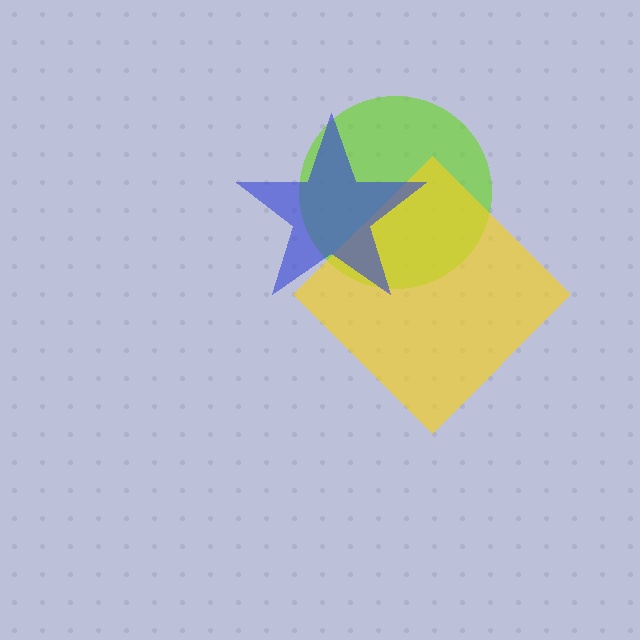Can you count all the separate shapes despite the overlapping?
Yes, there are 3 separate shapes.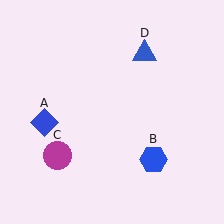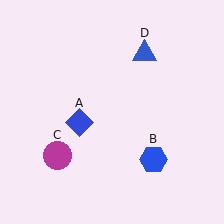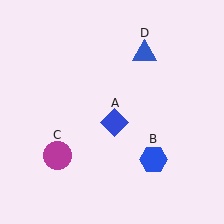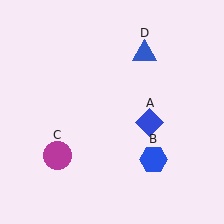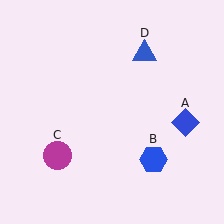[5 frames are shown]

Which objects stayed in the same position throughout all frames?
Blue hexagon (object B) and magenta circle (object C) and blue triangle (object D) remained stationary.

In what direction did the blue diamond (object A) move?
The blue diamond (object A) moved right.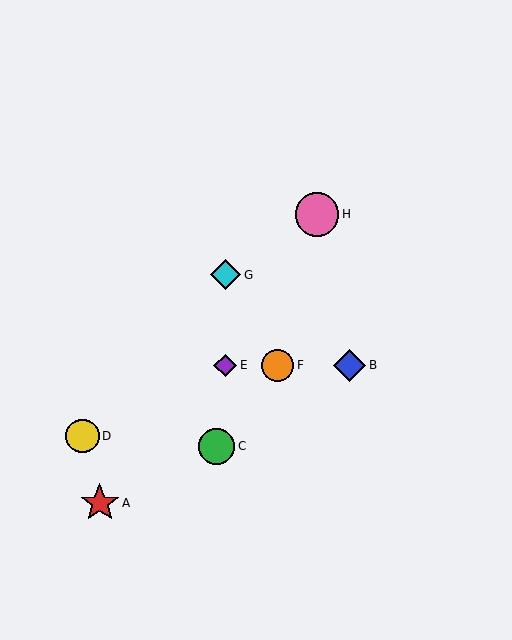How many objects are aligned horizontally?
3 objects (B, E, F) are aligned horizontally.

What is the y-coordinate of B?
Object B is at y≈365.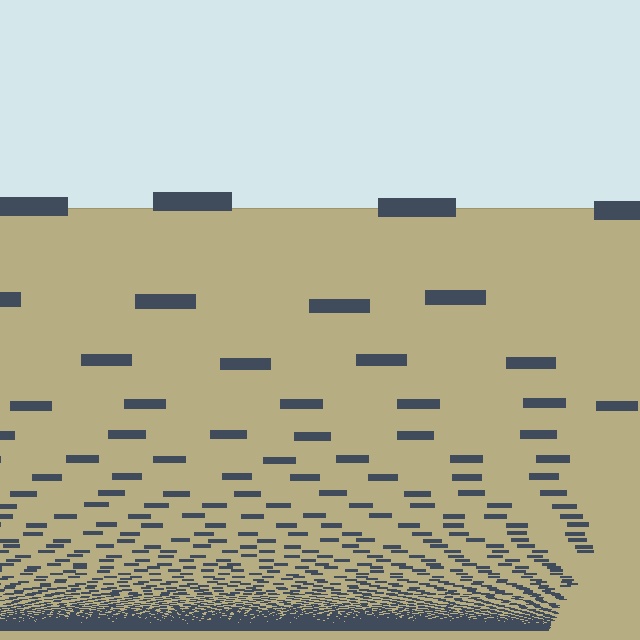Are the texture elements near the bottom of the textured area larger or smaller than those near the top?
Smaller. The gradient is inverted — elements near the bottom are smaller and denser.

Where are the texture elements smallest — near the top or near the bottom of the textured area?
Near the bottom.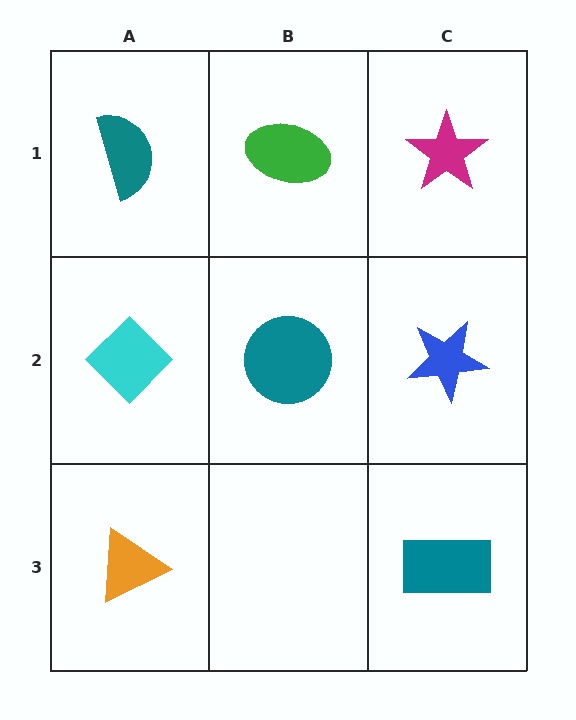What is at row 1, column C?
A magenta star.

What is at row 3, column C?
A teal rectangle.